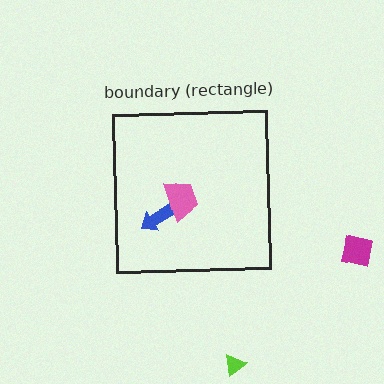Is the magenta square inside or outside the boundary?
Outside.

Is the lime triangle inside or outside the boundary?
Outside.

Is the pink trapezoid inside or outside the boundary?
Inside.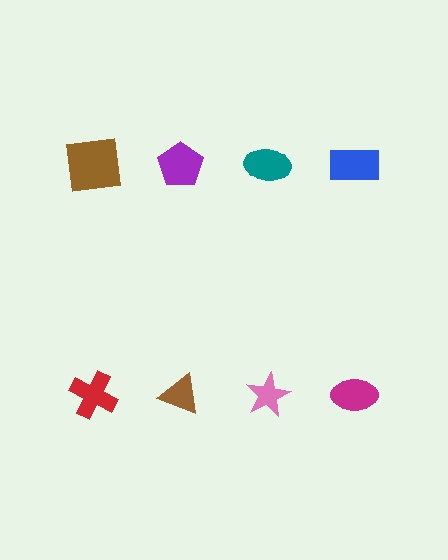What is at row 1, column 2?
A purple pentagon.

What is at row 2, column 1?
A red cross.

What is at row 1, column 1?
A brown square.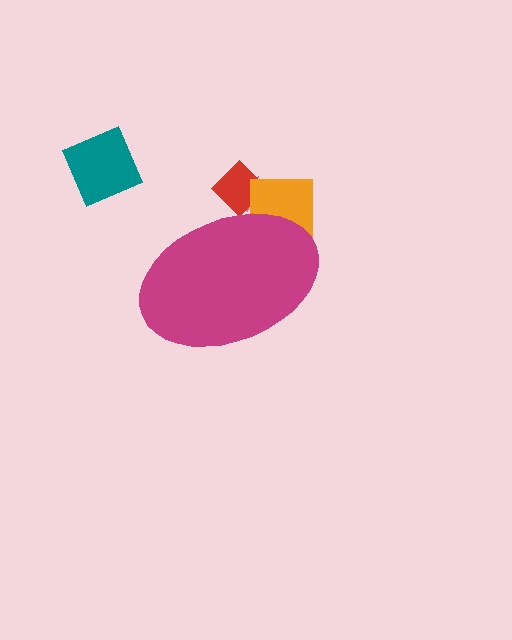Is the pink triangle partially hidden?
Yes, the pink triangle is partially hidden behind the magenta ellipse.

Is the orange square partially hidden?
Yes, the orange square is partially hidden behind the magenta ellipse.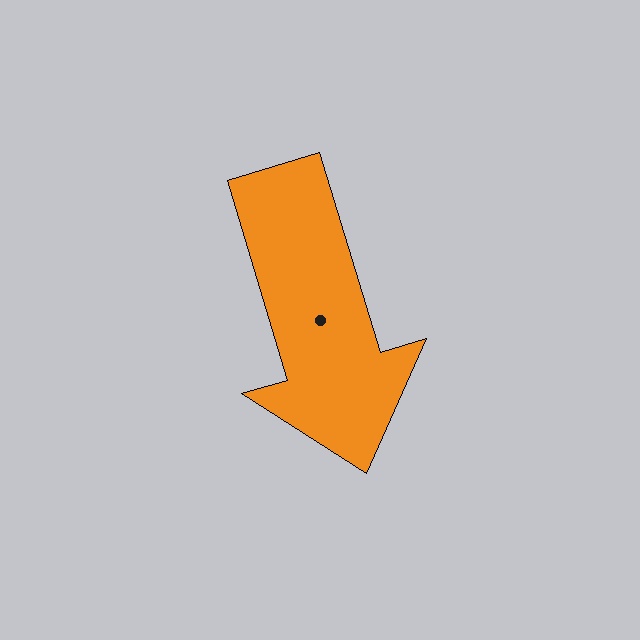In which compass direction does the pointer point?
South.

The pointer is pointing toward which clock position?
Roughly 5 o'clock.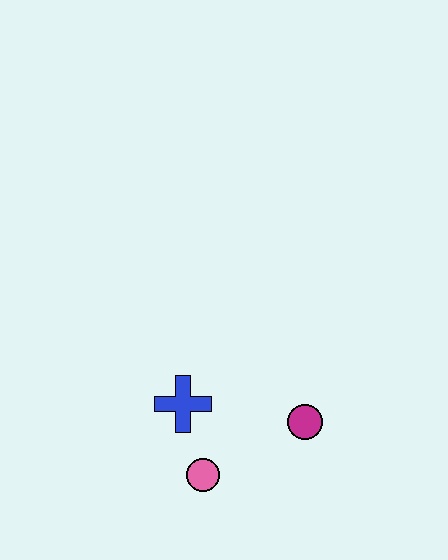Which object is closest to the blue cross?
The pink circle is closest to the blue cross.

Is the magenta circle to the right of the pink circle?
Yes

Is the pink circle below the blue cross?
Yes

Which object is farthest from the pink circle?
The magenta circle is farthest from the pink circle.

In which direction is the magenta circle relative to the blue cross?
The magenta circle is to the right of the blue cross.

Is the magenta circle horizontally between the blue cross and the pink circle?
No